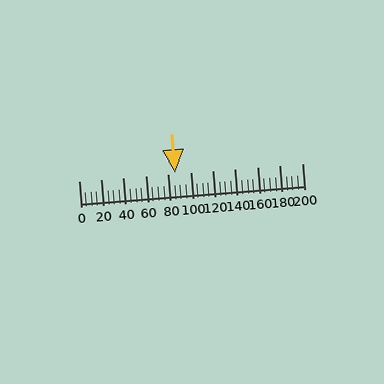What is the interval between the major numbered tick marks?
The major tick marks are spaced 20 units apart.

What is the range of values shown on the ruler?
The ruler shows values from 0 to 200.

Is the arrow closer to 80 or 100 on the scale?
The arrow is closer to 80.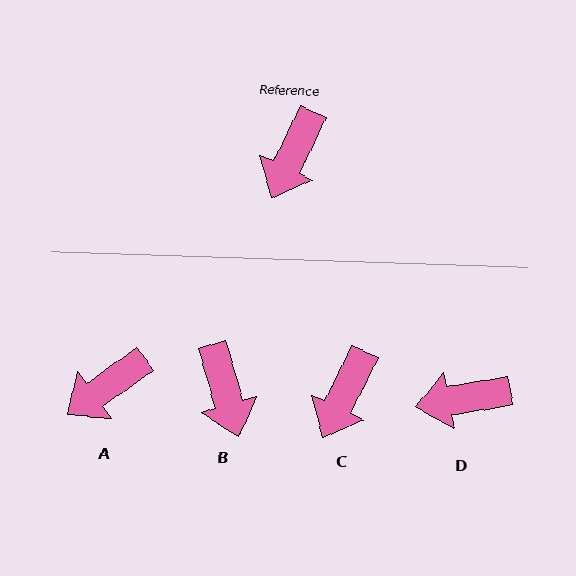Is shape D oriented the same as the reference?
No, it is off by about 55 degrees.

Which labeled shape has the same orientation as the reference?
C.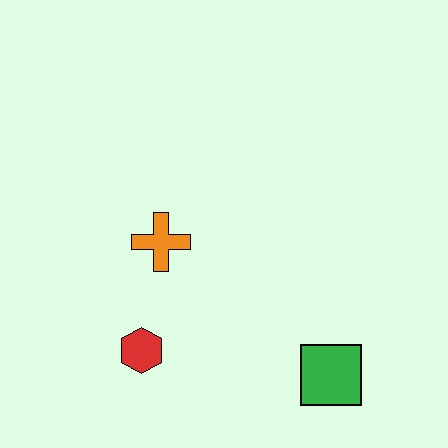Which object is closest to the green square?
The red hexagon is closest to the green square.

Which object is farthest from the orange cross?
The green square is farthest from the orange cross.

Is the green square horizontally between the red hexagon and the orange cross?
No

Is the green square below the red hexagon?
Yes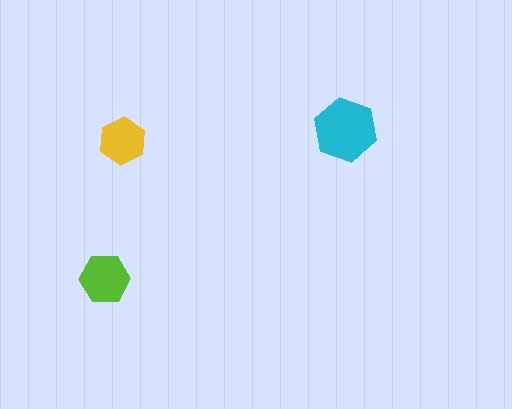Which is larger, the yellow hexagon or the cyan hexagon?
The cyan one.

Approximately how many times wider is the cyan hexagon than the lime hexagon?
About 1.5 times wider.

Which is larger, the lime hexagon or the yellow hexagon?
The lime one.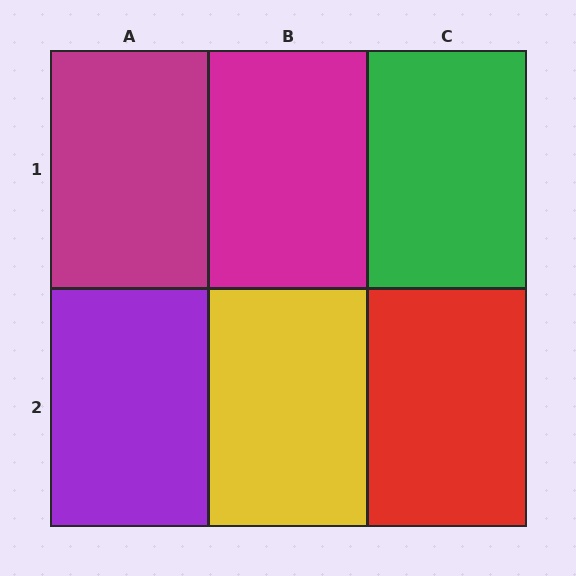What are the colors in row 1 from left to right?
Magenta, magenta, green.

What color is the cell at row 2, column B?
Yellow.